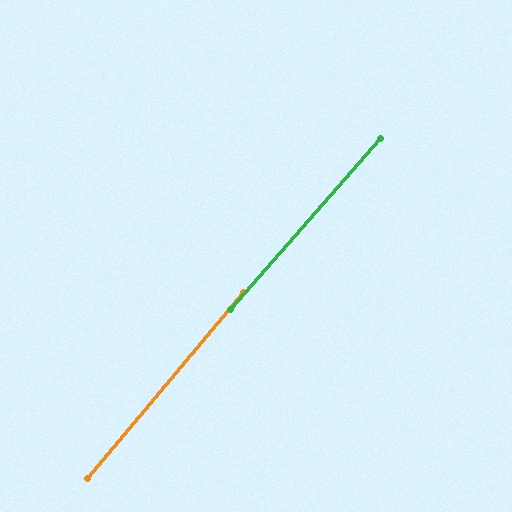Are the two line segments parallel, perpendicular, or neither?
Parallel — their directions differ by only 1.0°.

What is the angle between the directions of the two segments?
Approximately 1 degree.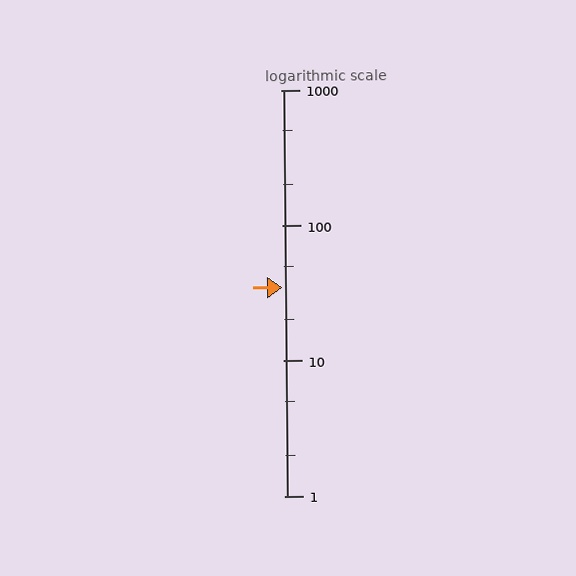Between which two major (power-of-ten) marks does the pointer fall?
The pointer is between 10 and 100.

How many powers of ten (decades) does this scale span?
The scale spans 3 decades, from 1 to 1000.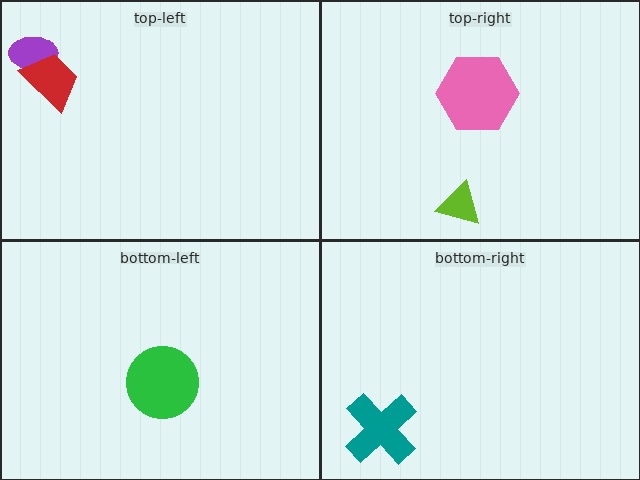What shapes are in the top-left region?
The purple ellipse, the red trapezoid.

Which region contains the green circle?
The bottom-left region.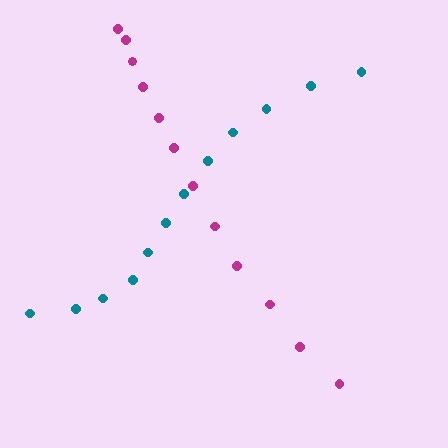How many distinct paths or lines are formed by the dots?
There are 2 distinct paths.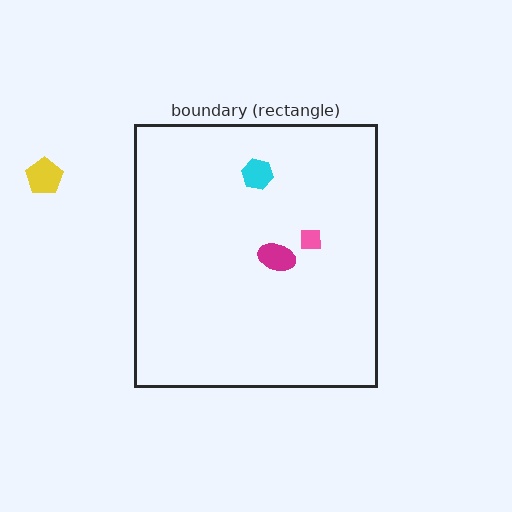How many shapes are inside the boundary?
3 inside, 1 outside.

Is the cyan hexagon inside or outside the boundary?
Inside.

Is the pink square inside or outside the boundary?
Inside.